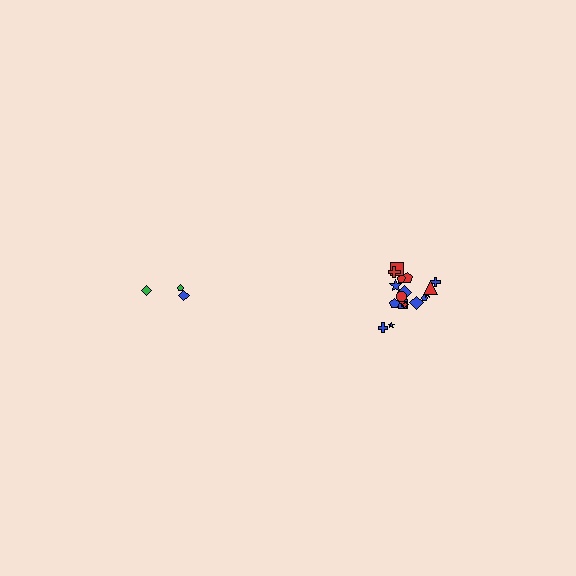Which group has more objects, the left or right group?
The right group.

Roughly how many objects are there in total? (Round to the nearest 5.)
Roughly 20 objects in total.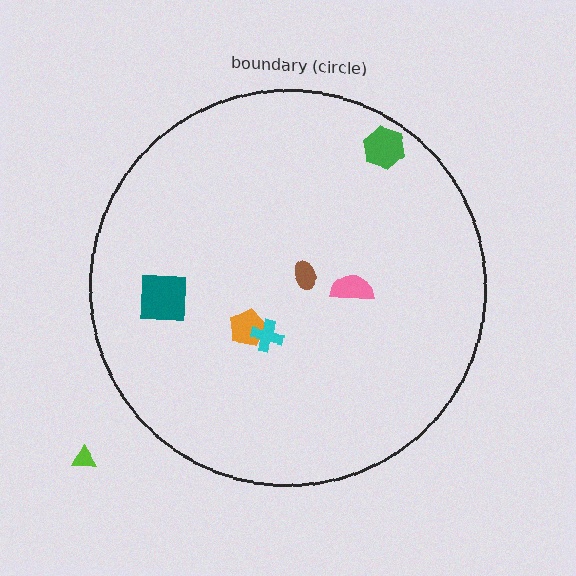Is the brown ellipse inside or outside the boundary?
Inside.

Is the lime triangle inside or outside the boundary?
Outside.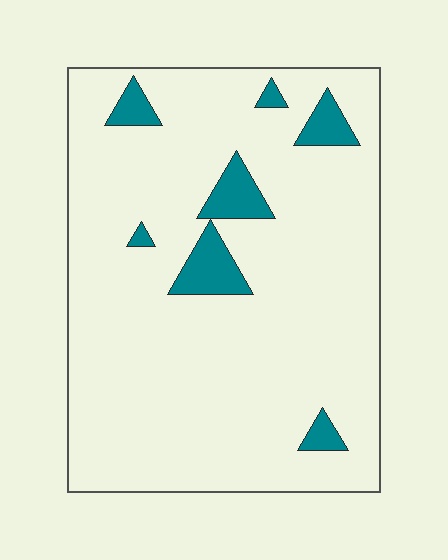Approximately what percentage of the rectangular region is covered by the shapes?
Approximately 10%.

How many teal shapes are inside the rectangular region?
7.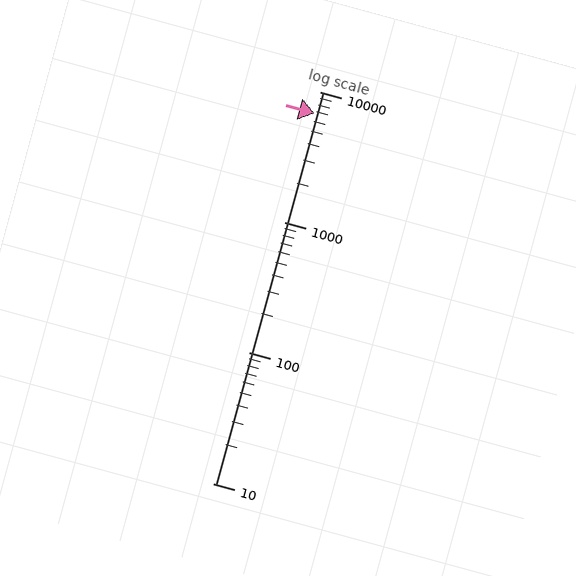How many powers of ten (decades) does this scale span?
The scale spans 3 decades, from 10 to 10000.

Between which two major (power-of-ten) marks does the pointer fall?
The pointer is between 1000 and 10000.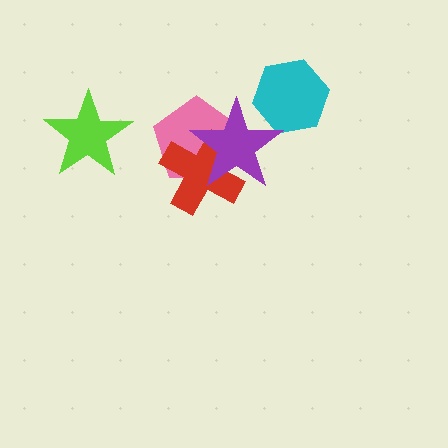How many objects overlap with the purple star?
3 objects overlap with the purple star.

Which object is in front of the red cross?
The purple star is in front of the red cross.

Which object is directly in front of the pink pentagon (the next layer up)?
The red cross is directly in front of the pink pentagon.